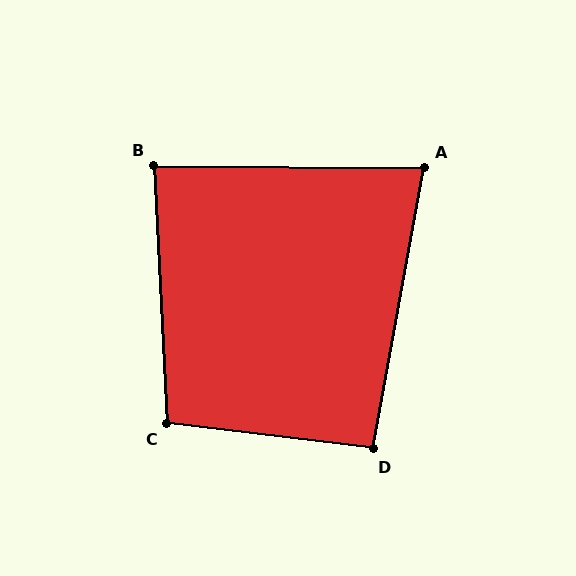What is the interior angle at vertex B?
Approximately 87 degrees (approximately right).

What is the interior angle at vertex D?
Approximately 93 degrees (approximately right).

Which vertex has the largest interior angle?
C, at approximately 100 degrees.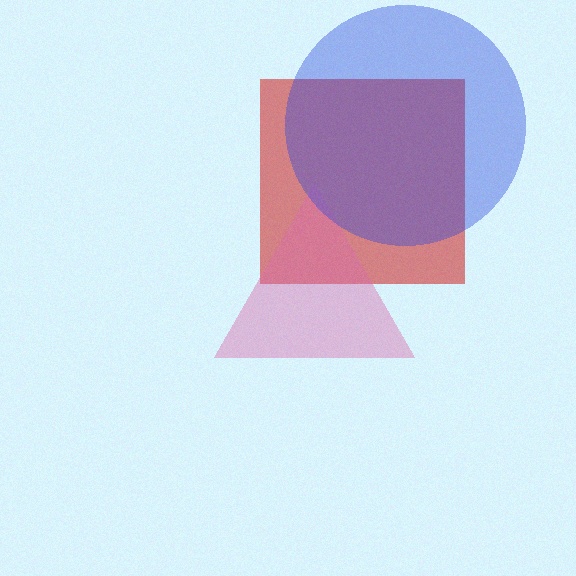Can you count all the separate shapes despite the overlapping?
Yes, there are 3 separate shapes.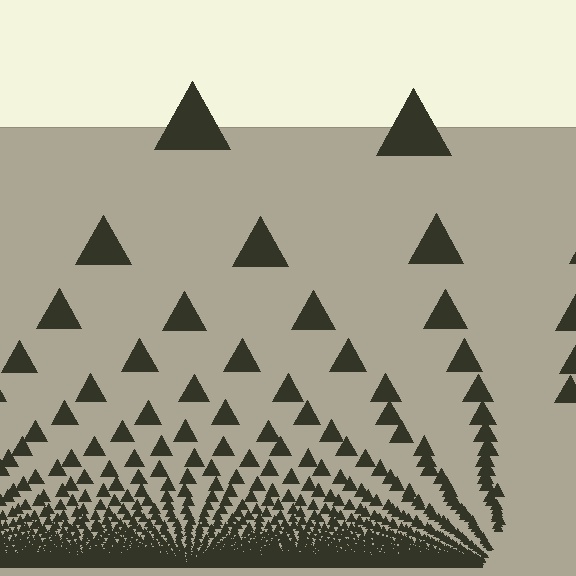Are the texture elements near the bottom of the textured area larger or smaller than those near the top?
Smaller. The gradient is inverted — elements near the bottom are smaller and denser.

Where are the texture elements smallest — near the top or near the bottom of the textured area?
Near the bottom.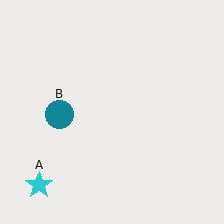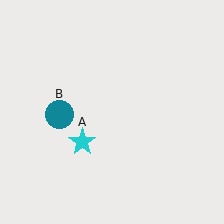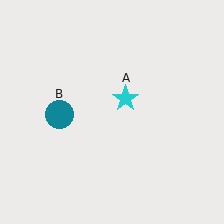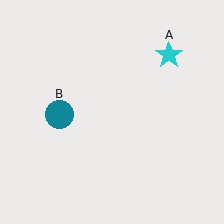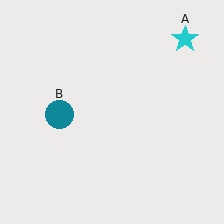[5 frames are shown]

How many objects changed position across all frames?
1 object changed position: cyan star (object A).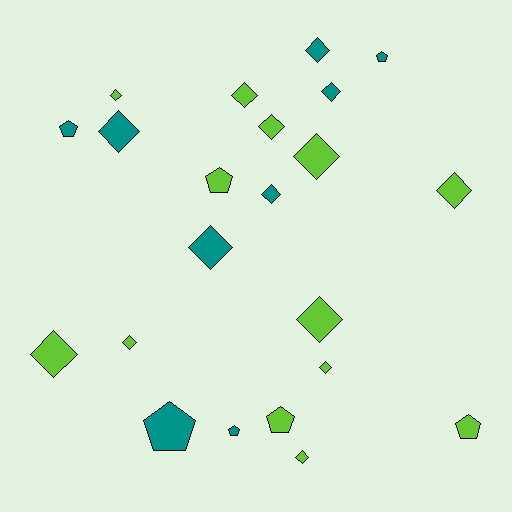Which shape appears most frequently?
Diamond, with 15 objects.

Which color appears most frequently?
Lime, with 13 objects.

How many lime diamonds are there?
There are 10 lime diamonds.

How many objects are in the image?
There are 22 objects.